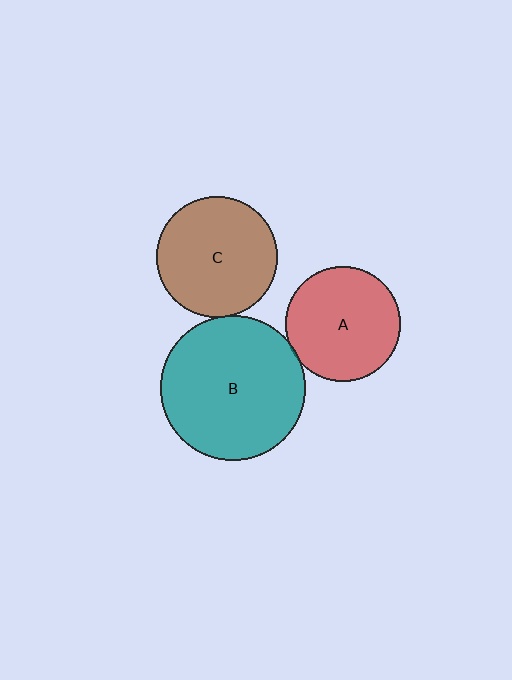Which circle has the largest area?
Circle B (teal).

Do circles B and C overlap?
Yes.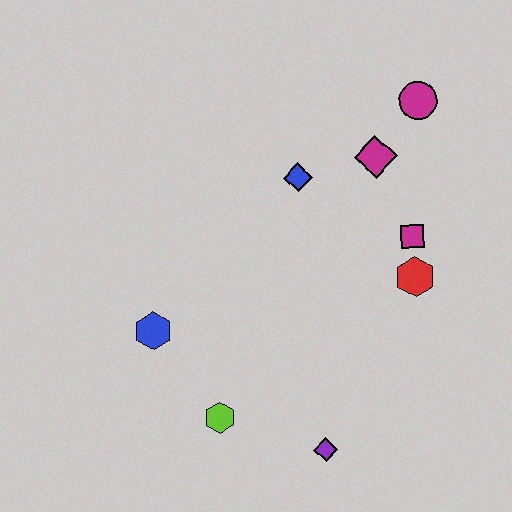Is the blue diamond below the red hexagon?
No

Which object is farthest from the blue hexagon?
The magenta circle is farthest from the blue hexagon.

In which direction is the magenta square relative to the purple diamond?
The magenta square is above the purple diamond.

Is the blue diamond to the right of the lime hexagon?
Yes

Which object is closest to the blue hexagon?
The lime hexagon is closest to the blue hexagon.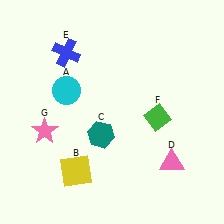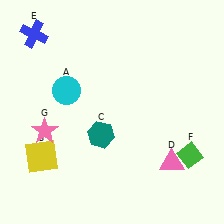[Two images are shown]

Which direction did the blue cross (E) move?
The blue cross (E) moved left.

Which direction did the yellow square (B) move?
The yellow square (B) moved left.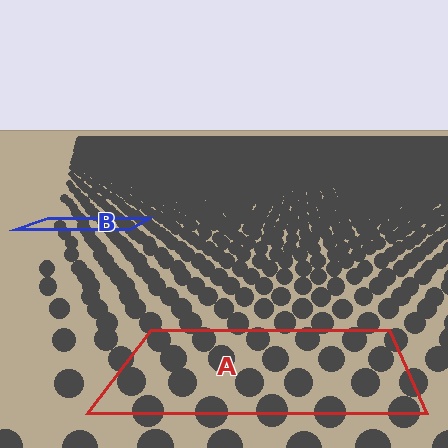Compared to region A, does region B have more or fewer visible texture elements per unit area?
Region B has more texture elements per unit area — they are packed more densely because it is farther away.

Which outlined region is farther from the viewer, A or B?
Region B is farther from the viewer — the texture elements inside it appear smaller and more densely packed.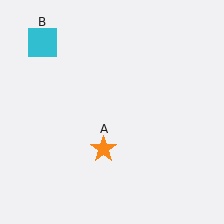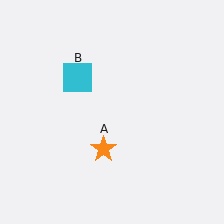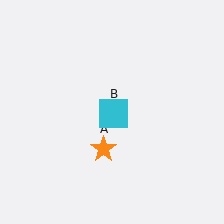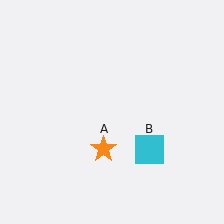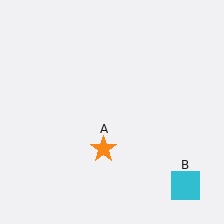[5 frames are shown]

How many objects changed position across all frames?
1 object changed position: cyan square (object B).